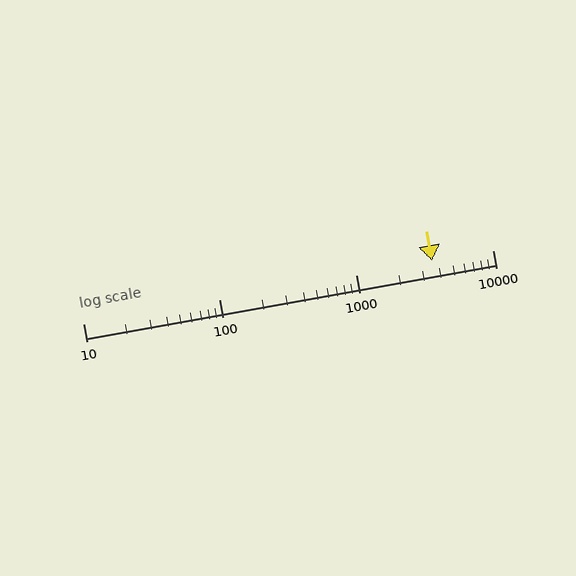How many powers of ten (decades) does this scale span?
The scale spans 3 decades, from 10 to 10000.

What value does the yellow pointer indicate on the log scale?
The pointer indicates approximately 3600.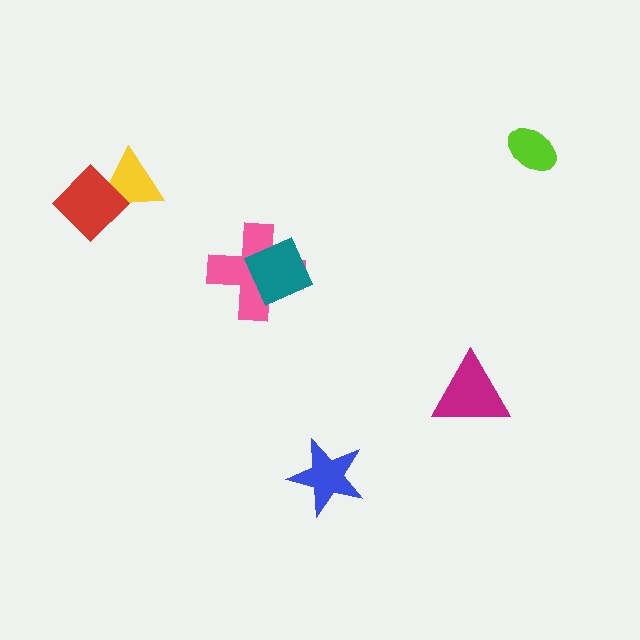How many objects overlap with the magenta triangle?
0 objects overlap with the magenta triangle.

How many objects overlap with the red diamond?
1 object overlaps with the red diamond.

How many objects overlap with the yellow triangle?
1 object overlaps with the yellow triangle.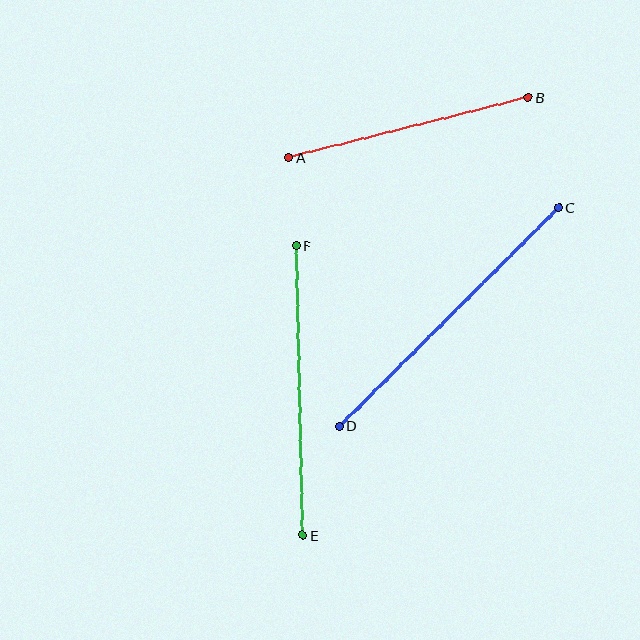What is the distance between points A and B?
The distance is approximately 247 pixels.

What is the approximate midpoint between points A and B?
The midpoint is at approximately (408, 128) pixels.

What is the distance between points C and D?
The distance is approximately 310 pixels.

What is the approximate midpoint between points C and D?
The midpoint is at approximately (449, 317) pixels.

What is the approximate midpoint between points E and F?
The midpoint is at approximately (299, 391) pixels.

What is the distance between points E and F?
The distance is approximately 290 pixels.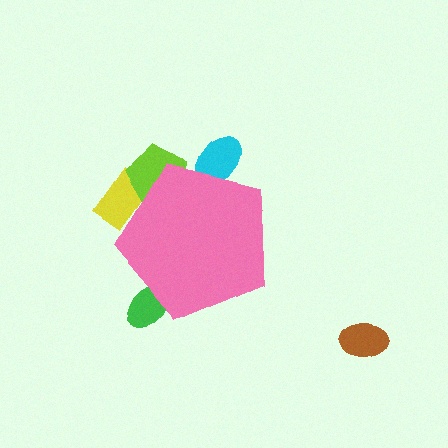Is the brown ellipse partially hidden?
No, the brown ellipse is fully visible.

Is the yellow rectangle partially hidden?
Yes, the yellow rectangle is partially hidden behind the pink pentagon.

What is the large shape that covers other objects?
A pink pentagon.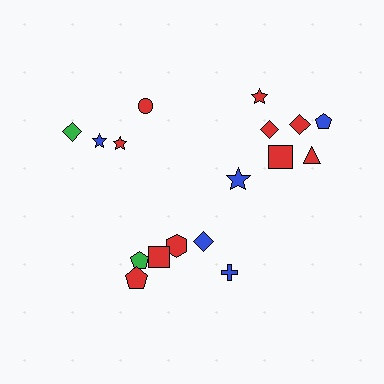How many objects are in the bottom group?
There are 6 objects.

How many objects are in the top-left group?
There are 4 objects.